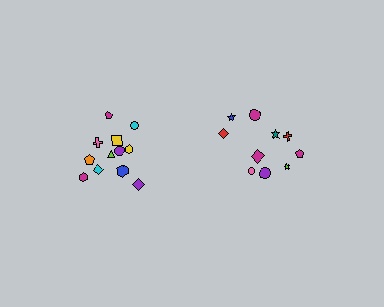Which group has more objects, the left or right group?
The left group.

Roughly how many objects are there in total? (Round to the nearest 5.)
Roughly 20 objects in total.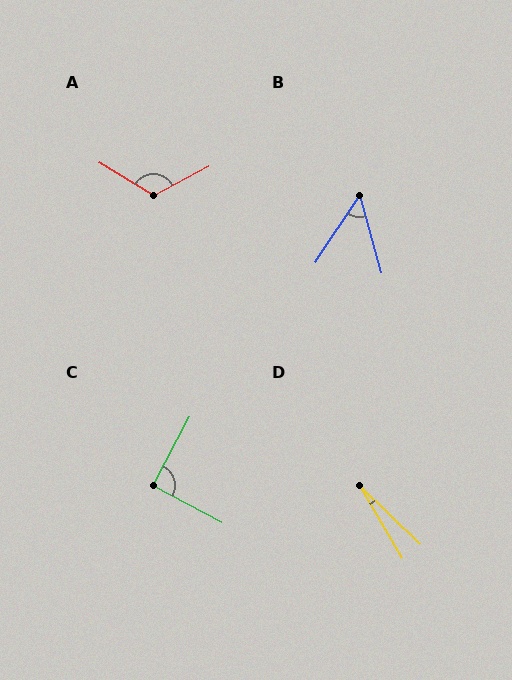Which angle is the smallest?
D, at approximately 15 degrees.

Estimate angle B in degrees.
Approximately 49 degrees.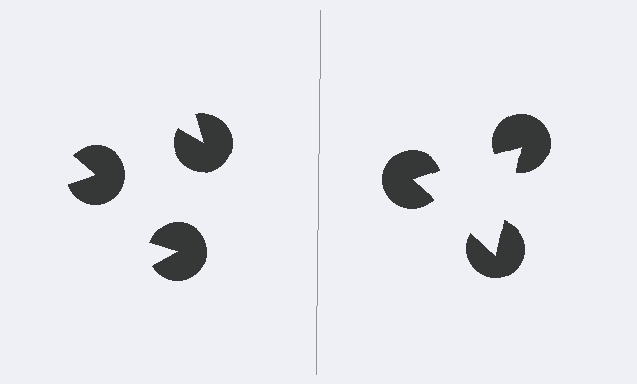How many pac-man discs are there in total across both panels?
6 — 3 on each side.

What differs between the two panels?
The pac-man discs are positioned identically on both sides; only the wedge orientations differ. On the right they align to a triangle; on the left they are misaligned.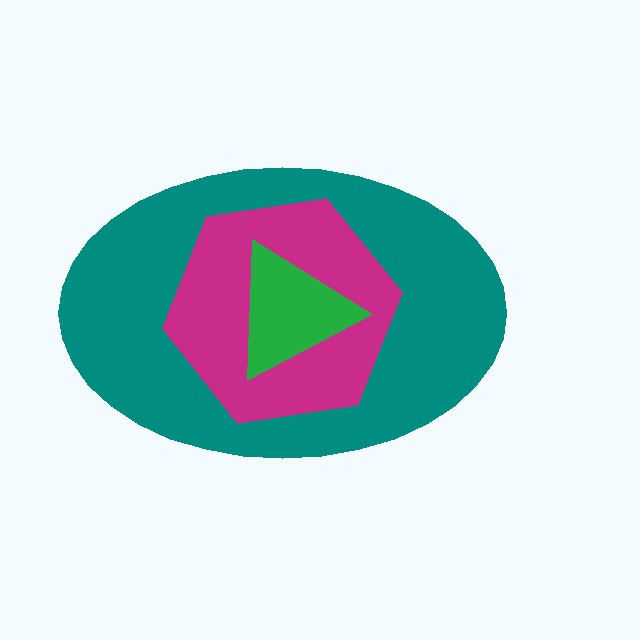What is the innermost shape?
The green triangle.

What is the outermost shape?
The teal ellipse.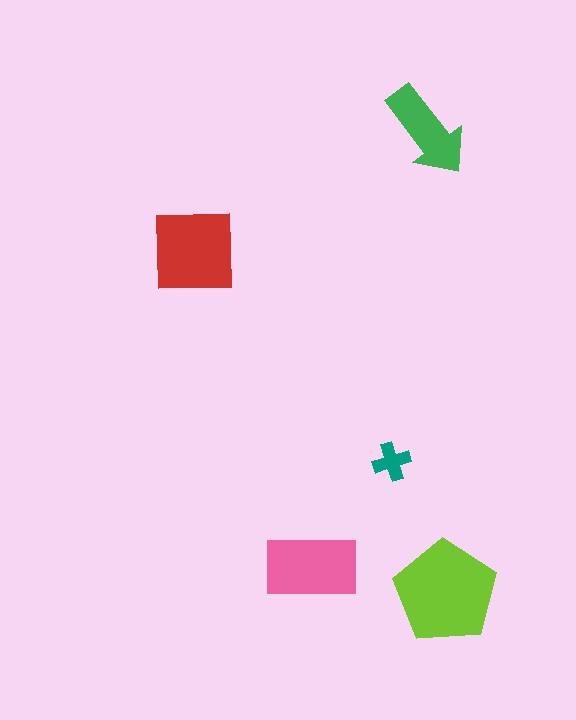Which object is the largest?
The lime pentagon.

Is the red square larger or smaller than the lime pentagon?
Smaller.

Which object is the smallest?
The teal cross.